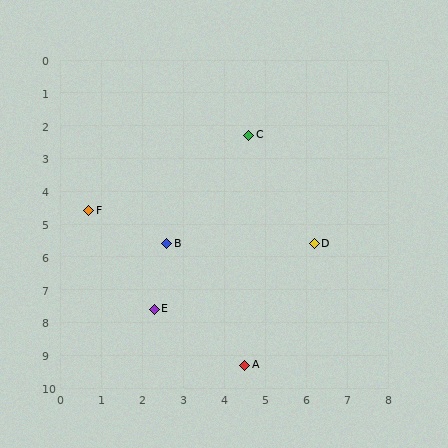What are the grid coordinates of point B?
Point B is at approximately (2.6, 5.6).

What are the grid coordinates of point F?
Point F is at approximately (0.7, 4.6).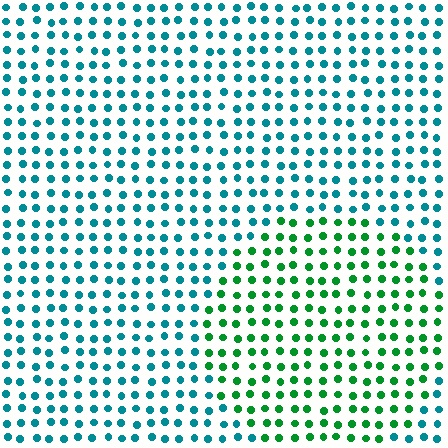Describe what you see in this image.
The image is filled with small teal elements in a uniform arrangement. A circle-shaped region is visible where the elements are tinted to a slightly different hue, forming a subtle color boundary.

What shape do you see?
I see a circle.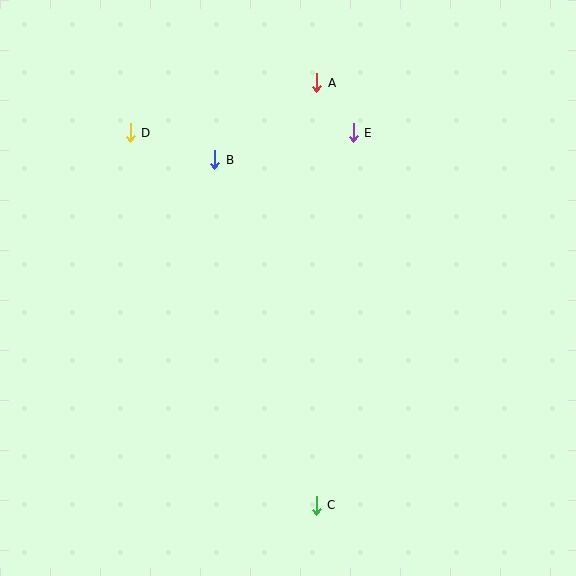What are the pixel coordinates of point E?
Point E is at (353, 133).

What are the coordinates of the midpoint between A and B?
The midpoint between A and B is at (266, 121).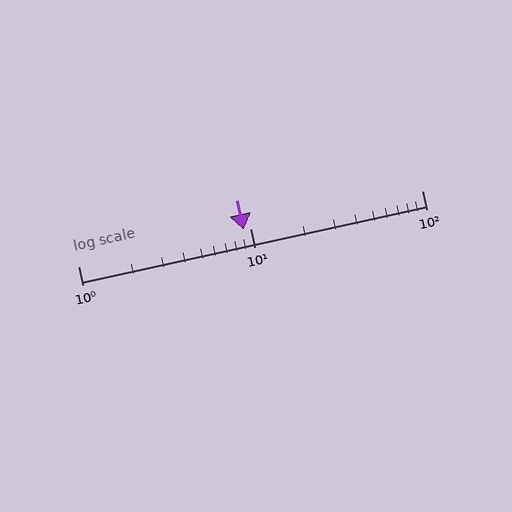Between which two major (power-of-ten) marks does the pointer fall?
The pointer is between 1 and 10.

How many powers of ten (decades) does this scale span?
The scale spans 2 decades, from 1 to 100.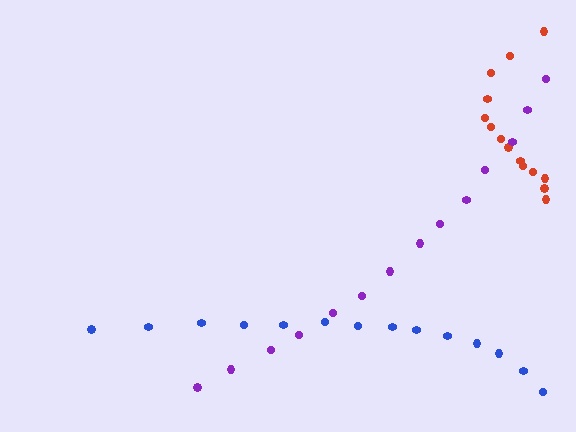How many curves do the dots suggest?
There are 3 distinct paths.